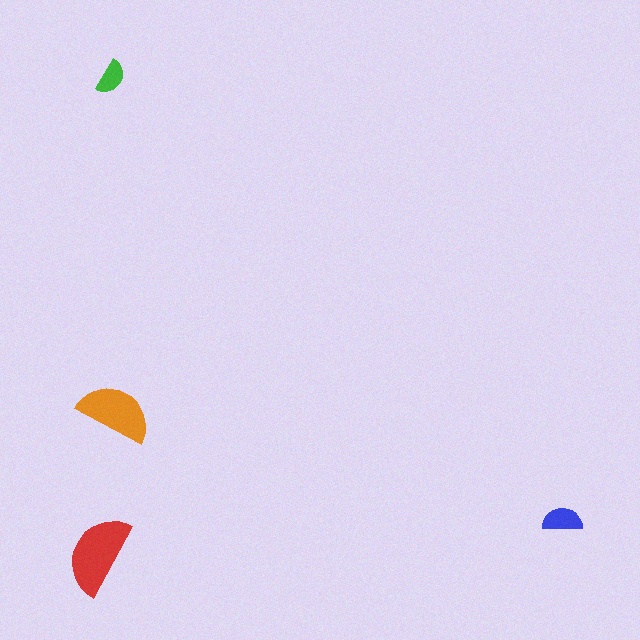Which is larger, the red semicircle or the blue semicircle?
The red one.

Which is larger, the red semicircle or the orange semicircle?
The red one.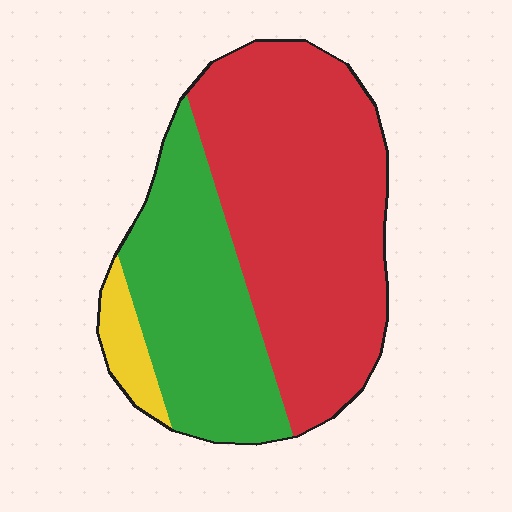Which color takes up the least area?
Yellow, at roughly 5%.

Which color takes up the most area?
Red, at roughly 60%.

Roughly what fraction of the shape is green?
Green takes up about one third (1/3) of the shape.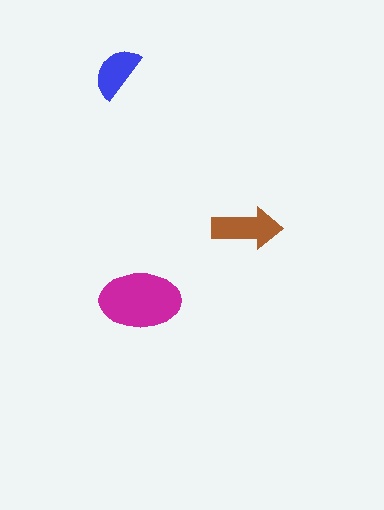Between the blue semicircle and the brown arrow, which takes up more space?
The brown arrow.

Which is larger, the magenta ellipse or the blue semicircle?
The magenta ellipse.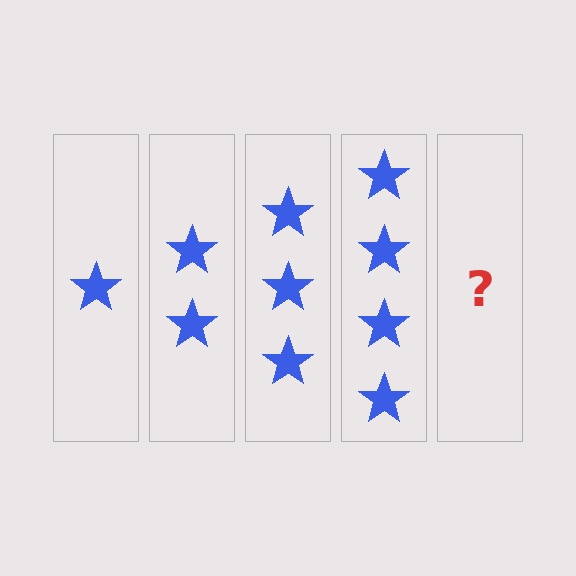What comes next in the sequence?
The next element should be 5 stars.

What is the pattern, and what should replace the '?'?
The pattern is that each step adds one more star. The '?' should be 5 stars.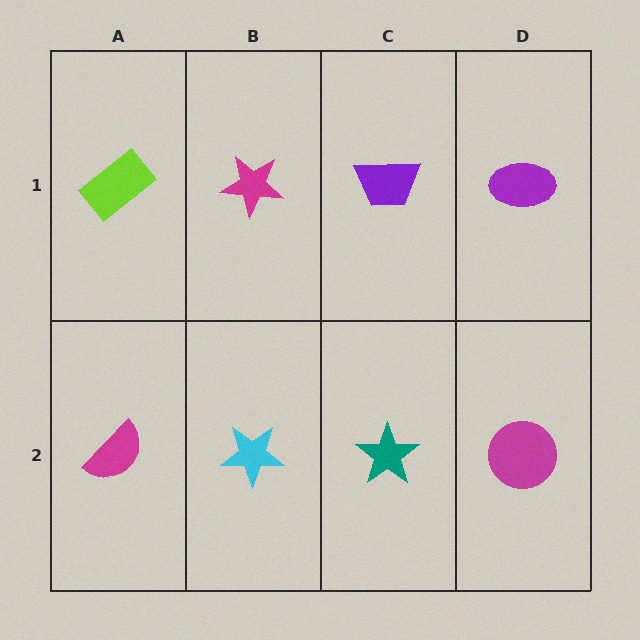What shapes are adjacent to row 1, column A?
A magenta semicircle (row 2, column A), a magenta star (row 1, column B).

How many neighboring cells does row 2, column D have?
2.